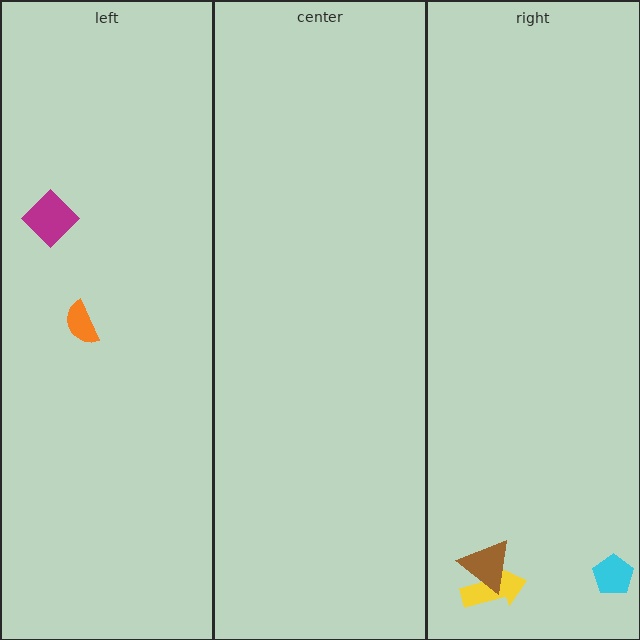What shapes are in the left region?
The magenta diamond, the orange semicircle.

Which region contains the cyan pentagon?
The right region.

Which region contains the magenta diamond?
The left region.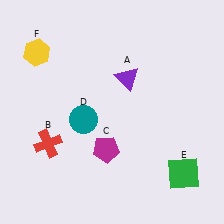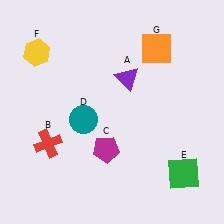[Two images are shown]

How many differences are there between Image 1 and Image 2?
There is 1 difference between the two images.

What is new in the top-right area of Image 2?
An orange square (G) was added in the top-right area of Image 2.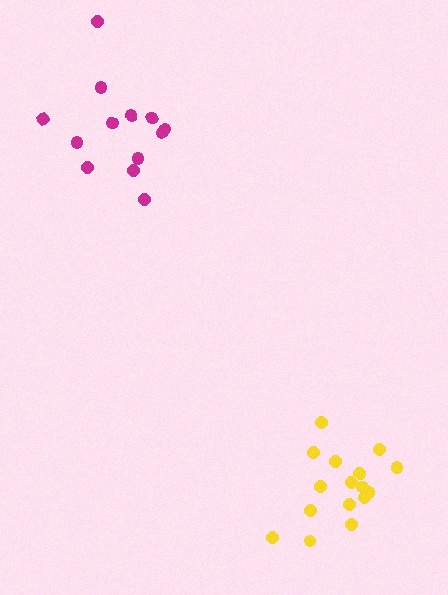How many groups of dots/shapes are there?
There are 2 groups.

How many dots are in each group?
Group 1: 16 dots, Group 2: 13 dots (29 total).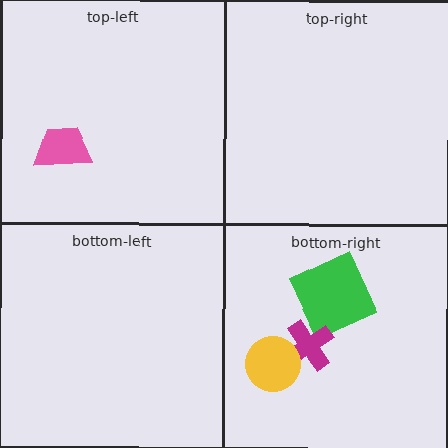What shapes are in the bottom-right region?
The green square, the magenta cross, the yellow circle.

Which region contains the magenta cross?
The bottom-right region.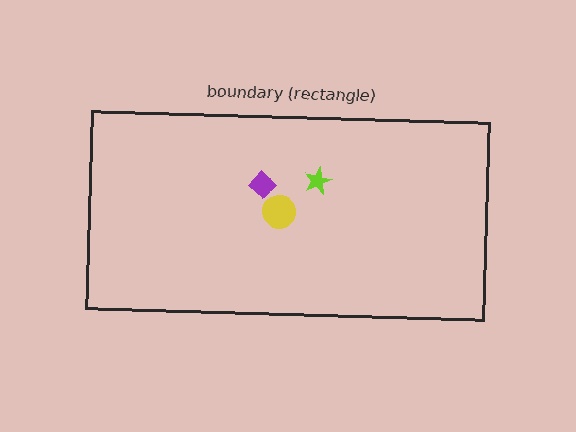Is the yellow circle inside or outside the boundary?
Inside.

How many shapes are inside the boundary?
3 inside, 0 outside.